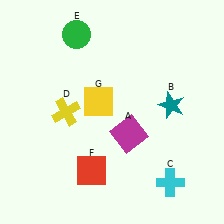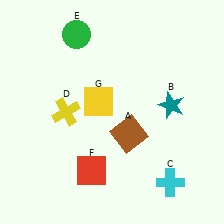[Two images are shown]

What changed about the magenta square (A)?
In Image 1, A is magenta. In Image 2, it changed to brown.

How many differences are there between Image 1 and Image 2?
There is 1 difference between the two images.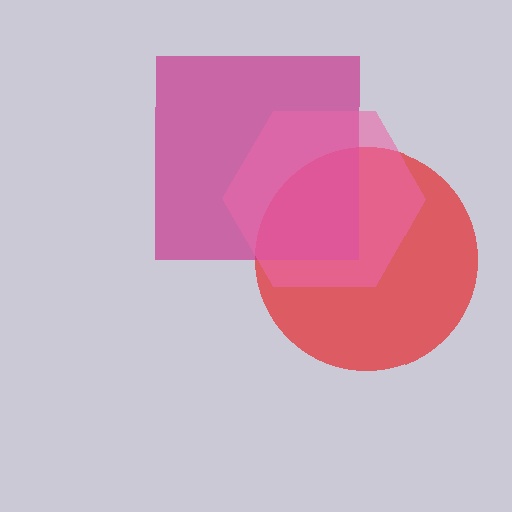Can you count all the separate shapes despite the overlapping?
Yes, there are 3 separate shapes.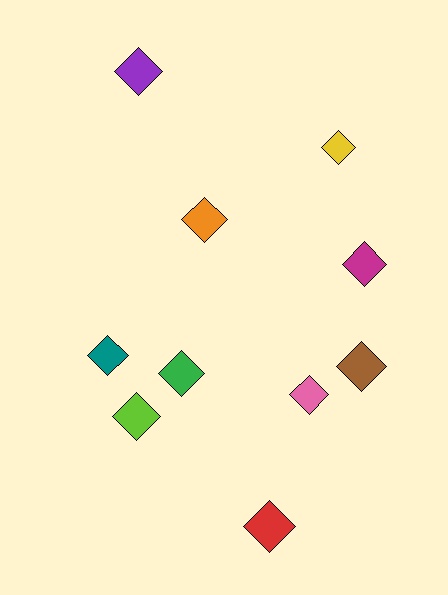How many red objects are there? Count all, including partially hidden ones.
There is 1 red object.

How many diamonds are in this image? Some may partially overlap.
There are 10 diamonds.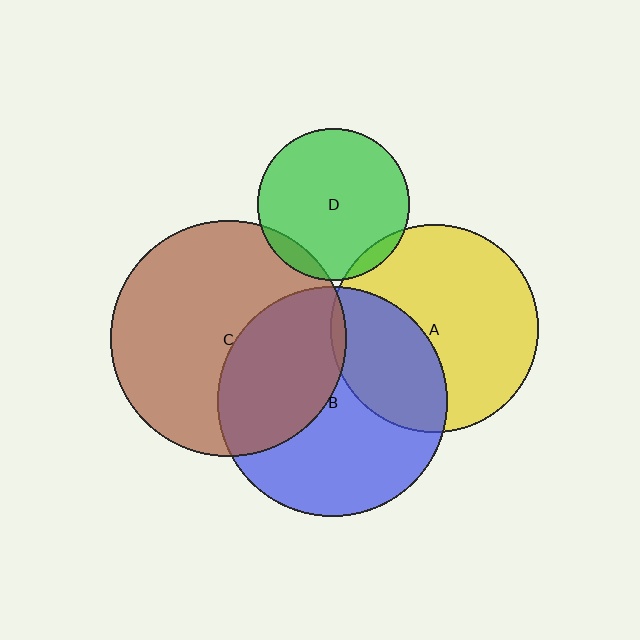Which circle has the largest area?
Circle C (brown).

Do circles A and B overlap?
Yes.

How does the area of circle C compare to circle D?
Approximately 2.4 times.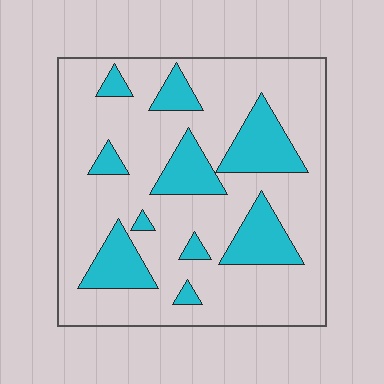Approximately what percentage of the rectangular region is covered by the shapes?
Approximately 25%.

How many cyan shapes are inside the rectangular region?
10.